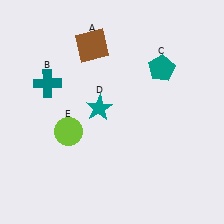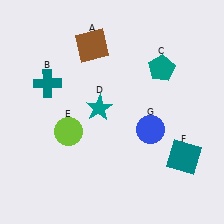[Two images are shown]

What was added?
A teal square (F), a blue circle (G) were added in Image 2.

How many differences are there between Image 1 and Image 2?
There are 2 differences between the two images.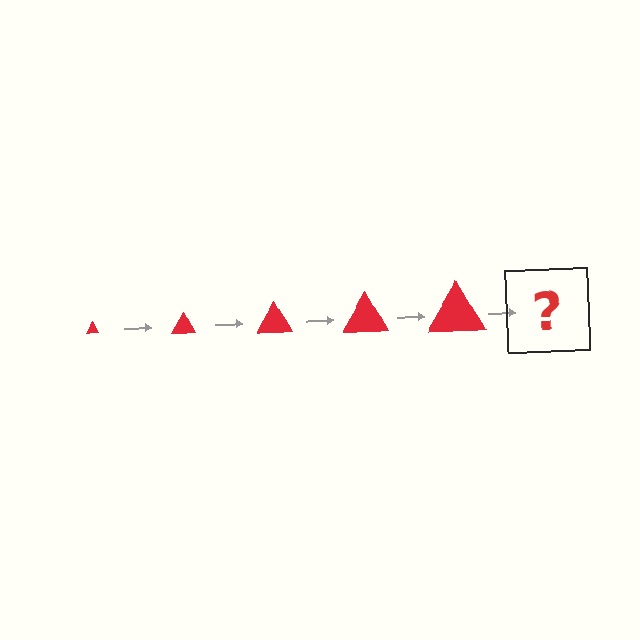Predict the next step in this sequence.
The next step is a red triangle, larger than the previous one.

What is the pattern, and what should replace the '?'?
The pattern is that the triangle gets progressively larger each step. The '?' should be a red triangle, larger than the previous one.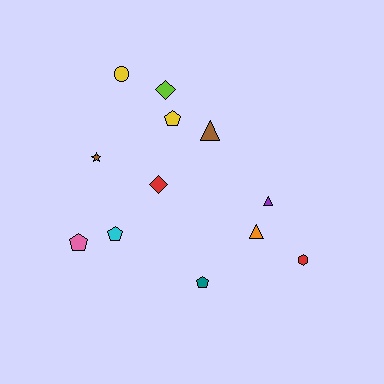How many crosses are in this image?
There are no crosses.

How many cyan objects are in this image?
There is 1 cyan object.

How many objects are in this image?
There are 12 objects.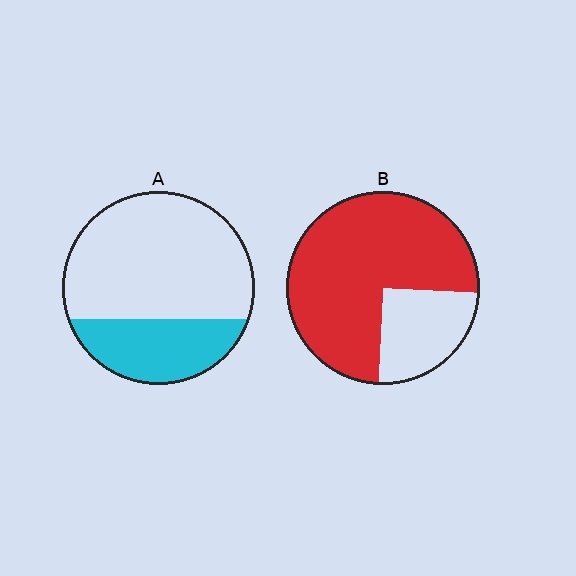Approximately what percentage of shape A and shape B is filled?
A is approximately 30% and B is approximately 75%.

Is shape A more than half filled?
No.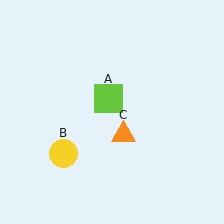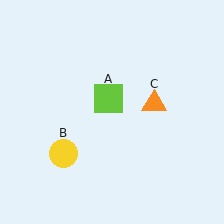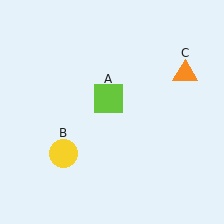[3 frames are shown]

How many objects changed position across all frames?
1 object changed position: orange triangle (object C).